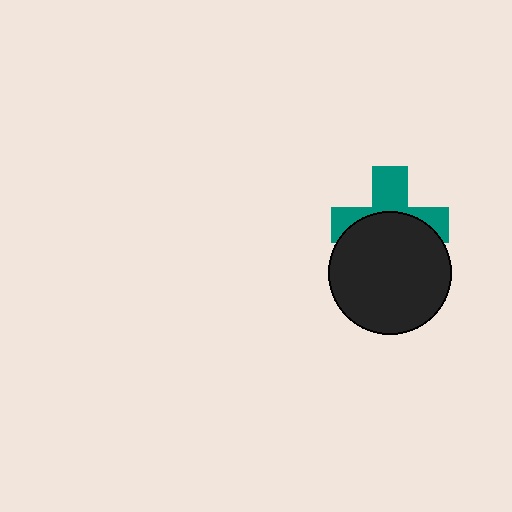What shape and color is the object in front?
The object in front is a black circle.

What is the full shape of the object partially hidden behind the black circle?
The partially hidden object is a teal cross.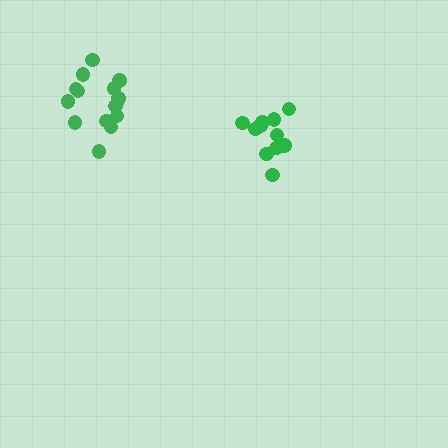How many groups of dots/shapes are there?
There are 2 groups.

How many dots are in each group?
Group 1: 15 dots, Group 2: 11 dots (26 total).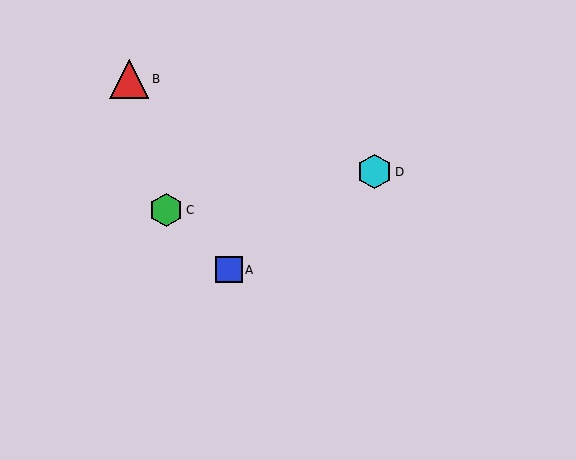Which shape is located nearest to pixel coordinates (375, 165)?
The cyan hexagon (labeled D) at (375, 172) is nearest to that location.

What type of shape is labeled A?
Shape A is a blue square.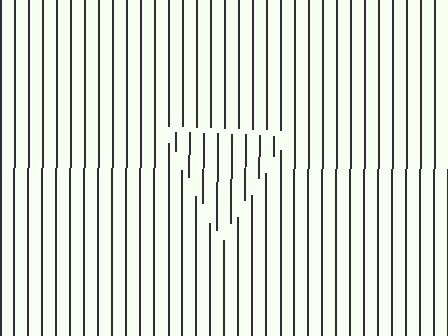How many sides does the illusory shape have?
3 sides — the line-ends trace a triangle.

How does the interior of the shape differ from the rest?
The interior of the shape contains the same grating, shifted by half a period — the contour is defined by the phase discontinuity where line-ends from the inner and outer gratings abut.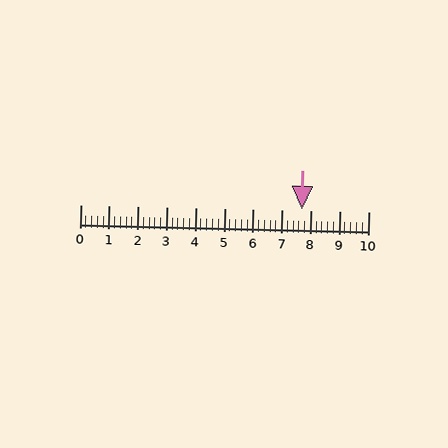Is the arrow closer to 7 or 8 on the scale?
The arrow is closer to 8.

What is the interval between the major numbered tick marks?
The major tick marks are spaced 1 units apart.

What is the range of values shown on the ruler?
The ruler shows values from 0 to 10.